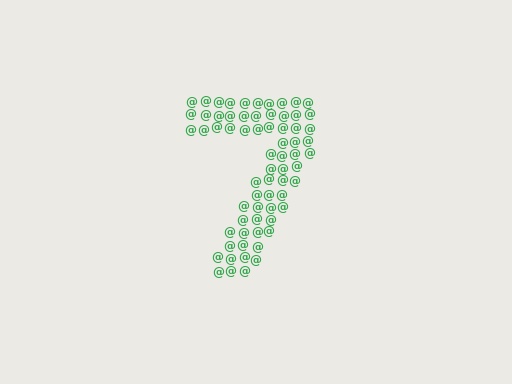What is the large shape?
The large shape is the digit 7.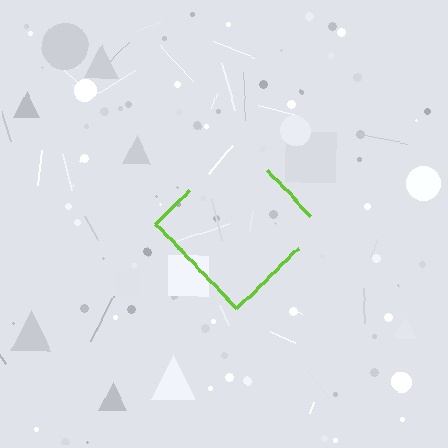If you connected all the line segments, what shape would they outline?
They would outline a diamond.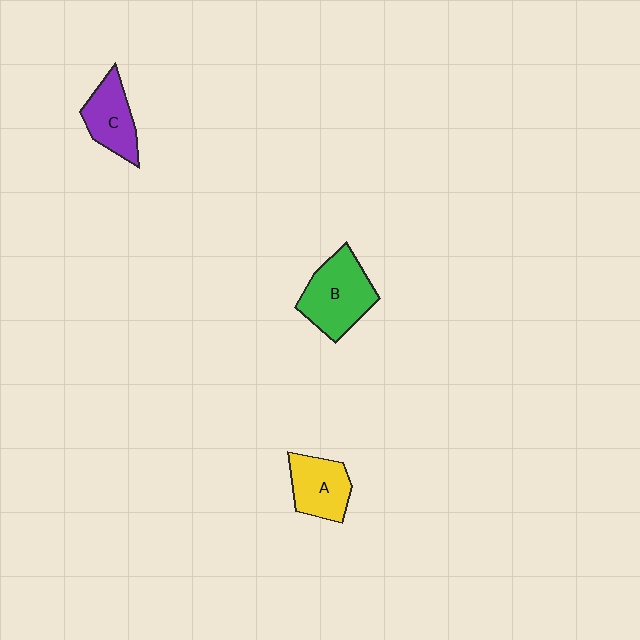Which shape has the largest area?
Shape B (green).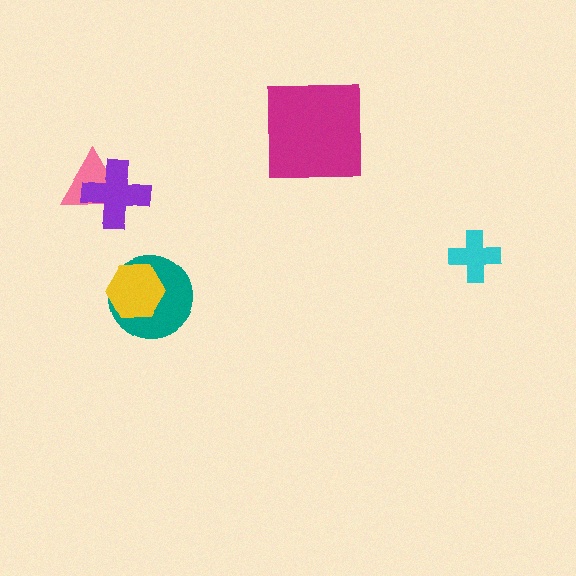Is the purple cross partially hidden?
No, no other shape covers it.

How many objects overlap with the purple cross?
1 object overlaps with the purple cross.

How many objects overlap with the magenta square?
0 objects overlap with the magenta square.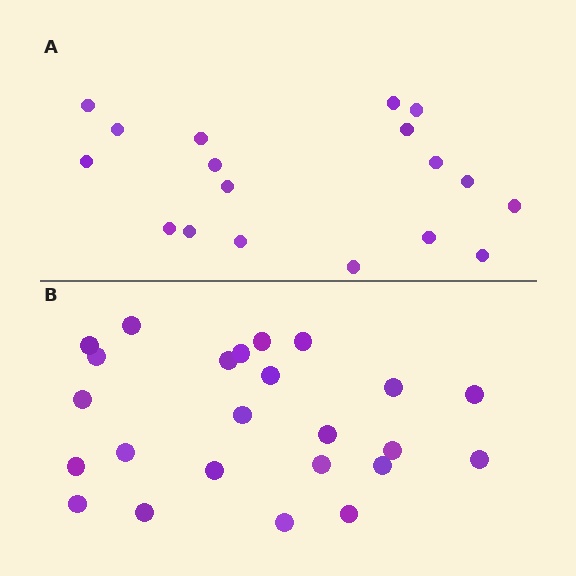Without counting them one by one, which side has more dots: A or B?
Region B (the bottom region) has more dots.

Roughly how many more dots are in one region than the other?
Region B has about 6 more dots than region A.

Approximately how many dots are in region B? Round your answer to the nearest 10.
About 20 dots. (The exact count is 24, which rounds to 20.)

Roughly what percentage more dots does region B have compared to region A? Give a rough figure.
About 35% more.